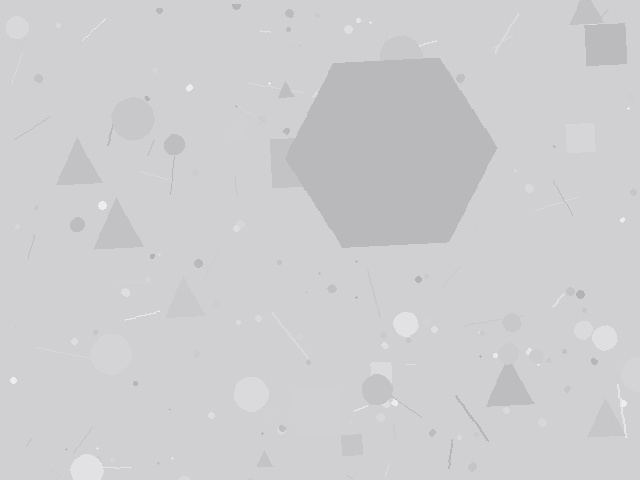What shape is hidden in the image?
A hexagon is hidden in the image.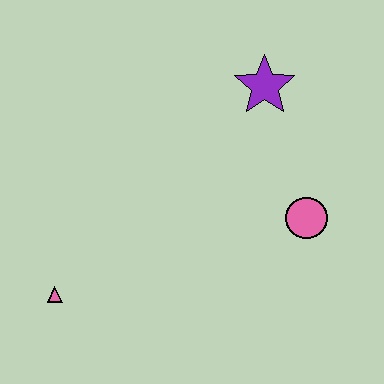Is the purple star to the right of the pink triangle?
Yes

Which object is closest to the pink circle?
The purple star is closest to the pink circle.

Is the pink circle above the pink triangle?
Yes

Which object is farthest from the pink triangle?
The purple star is farthest from the pink triangle.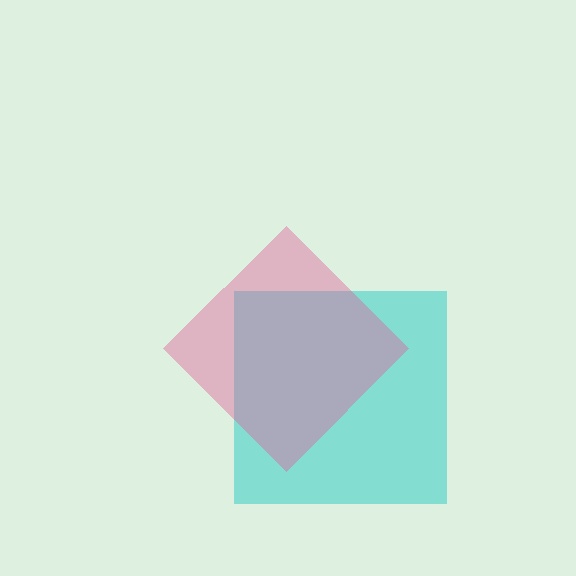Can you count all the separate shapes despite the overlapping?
Yes, there are 2 separate shapes.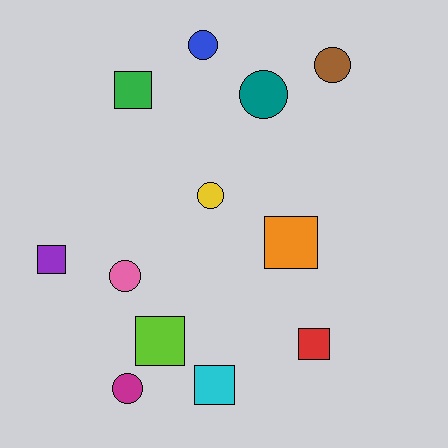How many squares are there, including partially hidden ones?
There are 6 squares.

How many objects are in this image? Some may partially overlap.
There are 12 objects.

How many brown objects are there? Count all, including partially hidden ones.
There is 1 brown object.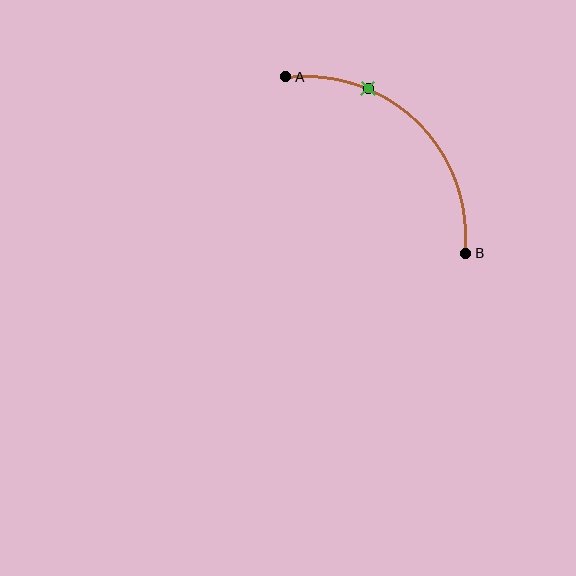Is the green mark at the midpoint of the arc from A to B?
No. The green mark lies on the arc but is closer to endpoint A. The arc midpoint would be at the point on the curve equidistant along the arc from both A and B.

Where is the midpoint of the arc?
The arc midpoint is the point on the curve farthest from the straight line joining A and B. It sits above and to the right of that line.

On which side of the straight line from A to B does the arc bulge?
The arc bulges above and to the right of the straight line connecting A and B.